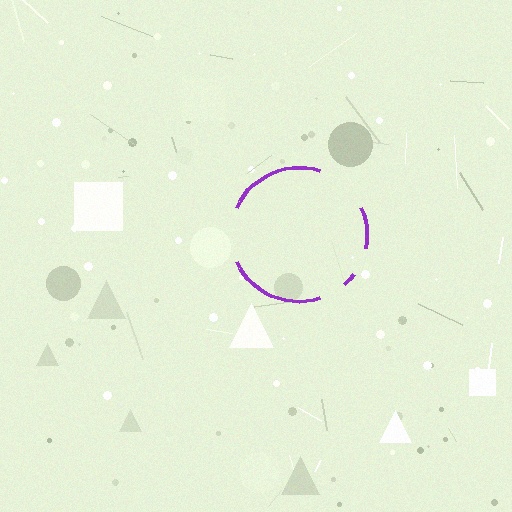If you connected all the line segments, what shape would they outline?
They would outline a circle.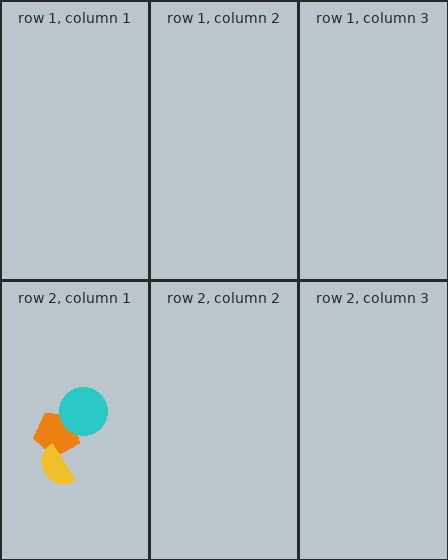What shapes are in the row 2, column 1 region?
The orange pentagon, the cyan circle, the yellow semicircle.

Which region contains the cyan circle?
The row 2, column 1 region.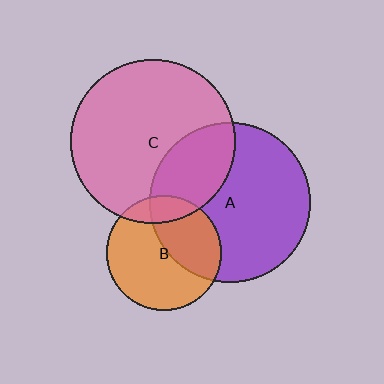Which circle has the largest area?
Circle C (pink).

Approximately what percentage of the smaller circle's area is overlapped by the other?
Approximately 40%.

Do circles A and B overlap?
Yes.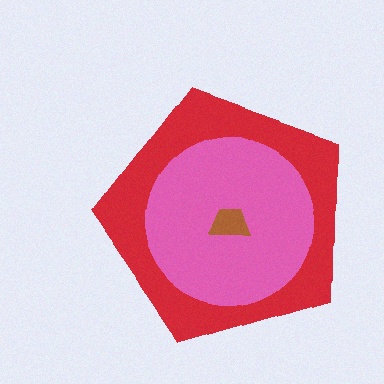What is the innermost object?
The brown trapezoid.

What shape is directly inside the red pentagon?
The pink circle.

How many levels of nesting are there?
3.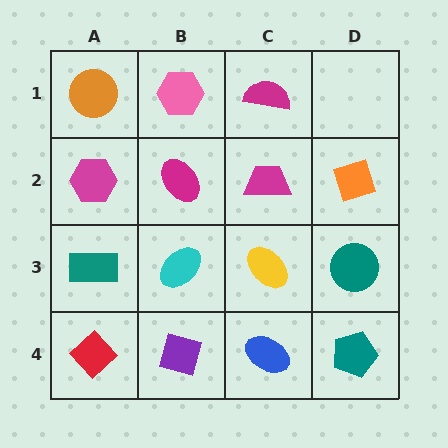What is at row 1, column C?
A magenta semicircle.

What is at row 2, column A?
A magenta hexagon.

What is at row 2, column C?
A magenta trapezoid.